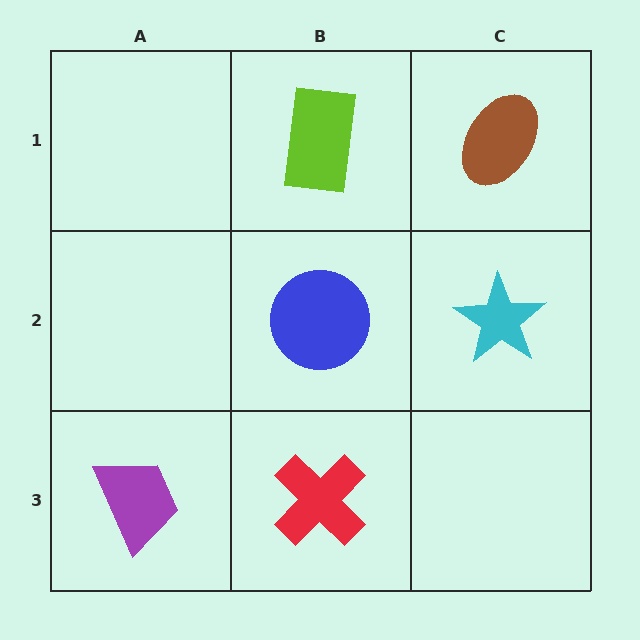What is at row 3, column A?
A purple trapezoid.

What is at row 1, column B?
A lime rectangle.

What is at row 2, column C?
A cyan star.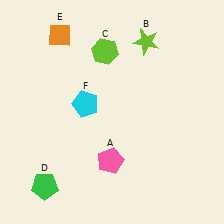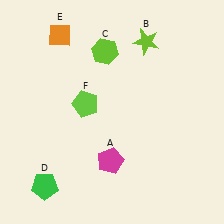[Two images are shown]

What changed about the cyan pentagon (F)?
In Image 1, F is cyan. In Image 2, it changed to lime.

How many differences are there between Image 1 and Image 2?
There are 2 differences between the two images.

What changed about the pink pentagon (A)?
In Image 1, A is pink. In Image 2, it changed to magenta.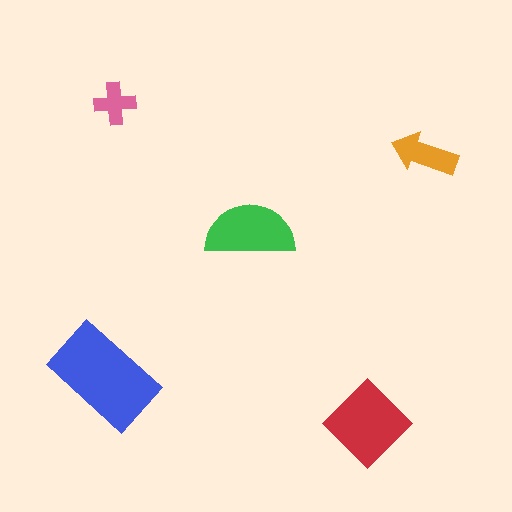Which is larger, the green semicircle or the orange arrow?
The green semicircle.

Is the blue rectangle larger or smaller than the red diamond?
Larger.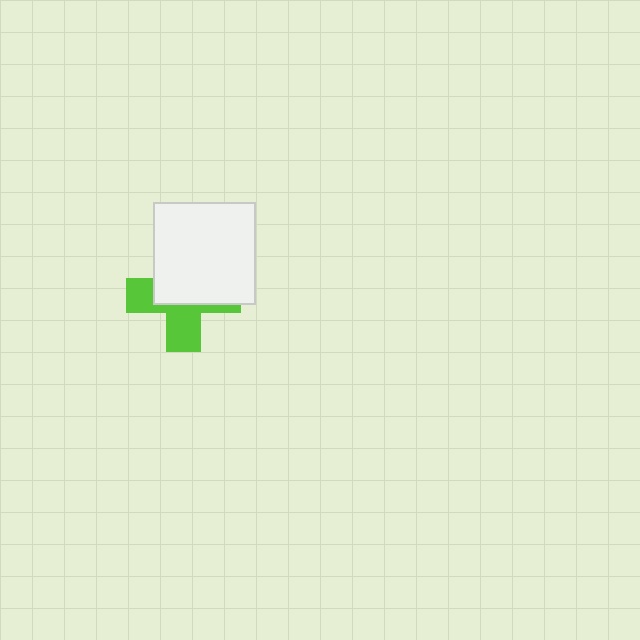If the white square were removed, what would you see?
You would see the complete lime cross.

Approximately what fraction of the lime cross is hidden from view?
Roughly 56% of the lime cross is hidden behind the white square.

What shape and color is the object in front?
The object in front is a white square.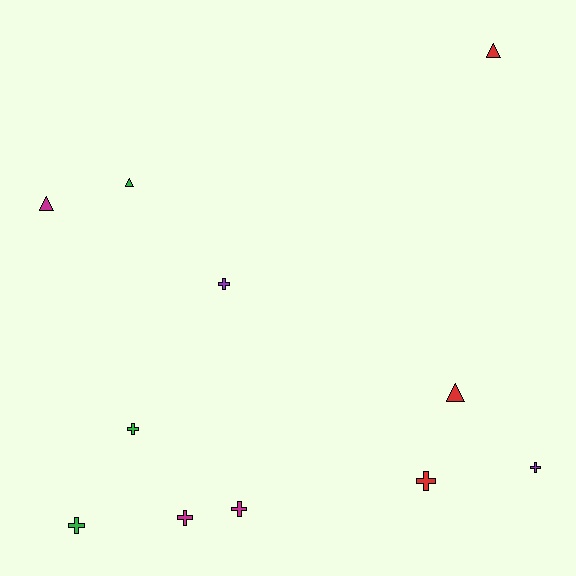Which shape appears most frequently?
Cross, with 7 objects.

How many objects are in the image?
There are 11 objects.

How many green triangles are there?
There is 1 green triangle.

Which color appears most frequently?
Green, with 3 objects.